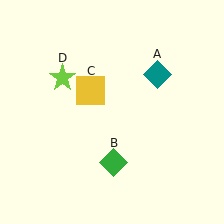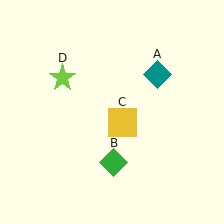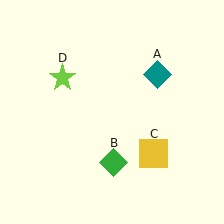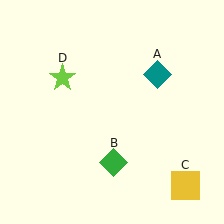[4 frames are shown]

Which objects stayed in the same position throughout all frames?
Teal diamond (object A) and green diamond (object B) and lime star (object D) remained stationary.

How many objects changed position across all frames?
1 object changed position: yellow square (object C).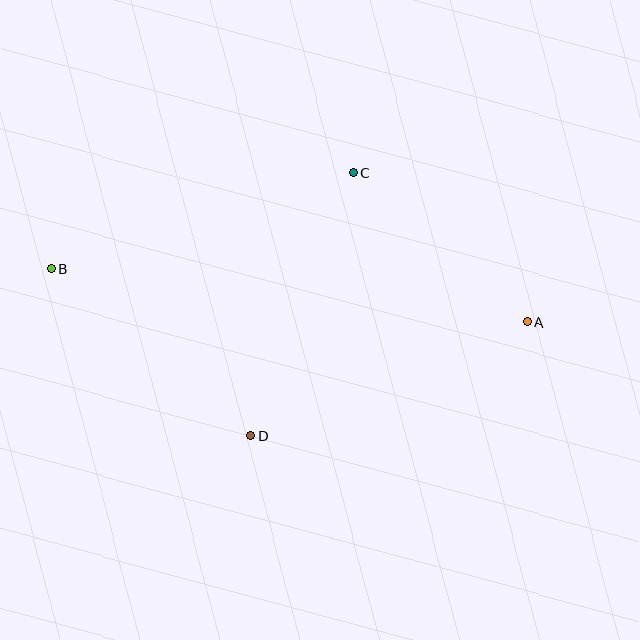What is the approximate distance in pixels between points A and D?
The distance between A and D is approximately 299 pixels.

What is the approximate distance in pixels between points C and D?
The distance between C and D is approximately 282 pixels.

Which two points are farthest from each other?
Points A and B are farthest from each other.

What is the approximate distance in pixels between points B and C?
The distance between B and C is approximately 317 pixels.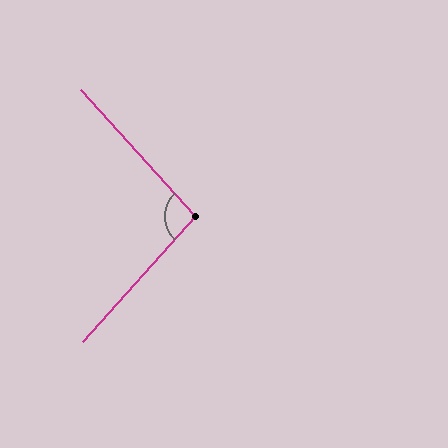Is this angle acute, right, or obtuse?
It is obtuse.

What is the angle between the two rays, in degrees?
Approximately 96 degrees.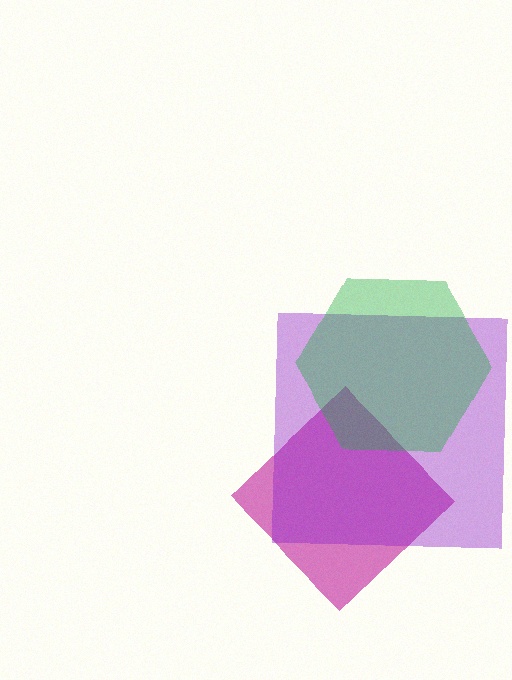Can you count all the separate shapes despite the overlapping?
Yes, there are 3 separate shapes.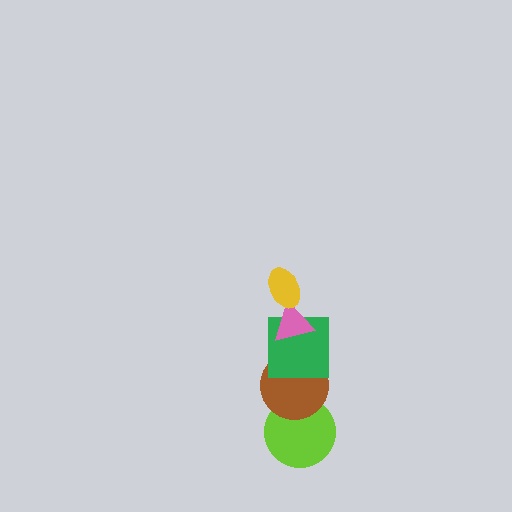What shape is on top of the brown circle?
The green square is on top of the brown circle.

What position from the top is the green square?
The green square is 3rd from the top.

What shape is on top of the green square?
The pink triangle is on top of the green square.